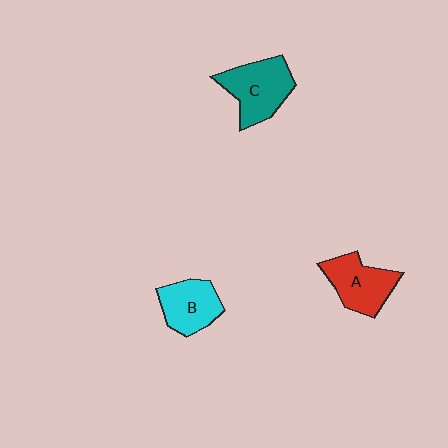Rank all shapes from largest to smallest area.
From largest to smallest: C (teal), A (red), B (cyan).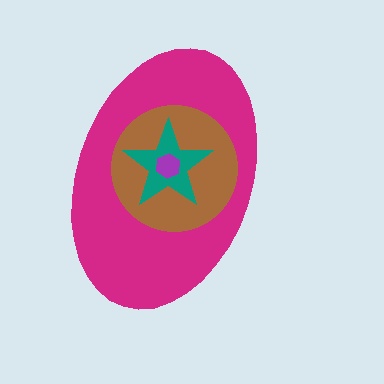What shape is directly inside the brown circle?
The teal star.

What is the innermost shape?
The purple hexagon.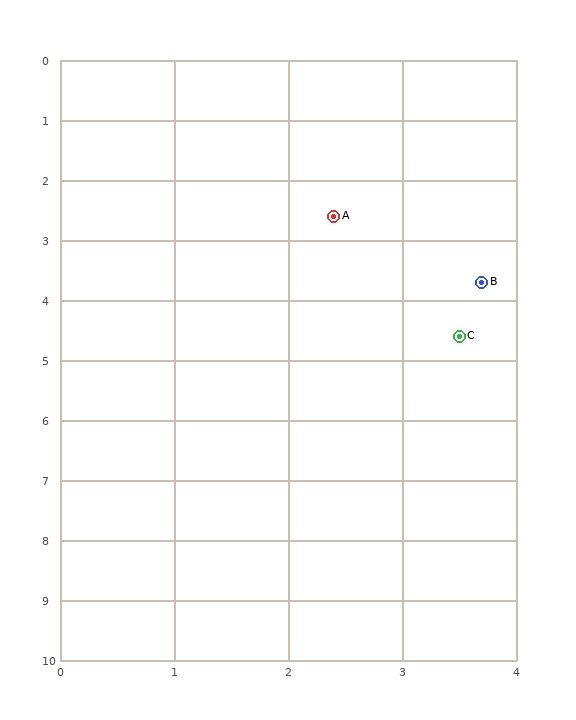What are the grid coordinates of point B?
Point B is at approximately (3.7, 3.7).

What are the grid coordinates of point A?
Point A is at approximately (2.4, 2.6).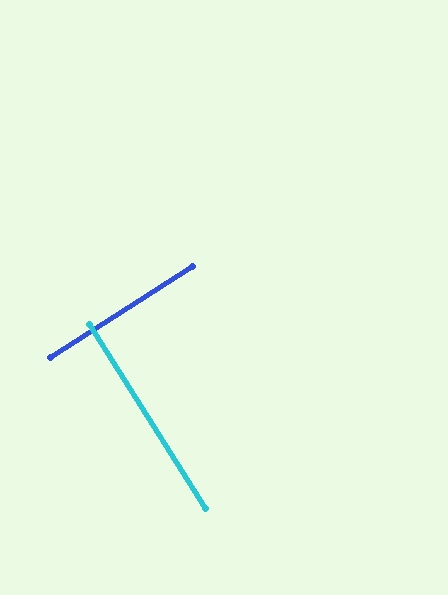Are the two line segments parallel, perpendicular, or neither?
Perpendicular — they meet at approximately 90°.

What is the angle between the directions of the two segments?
Approximately 90 degrees.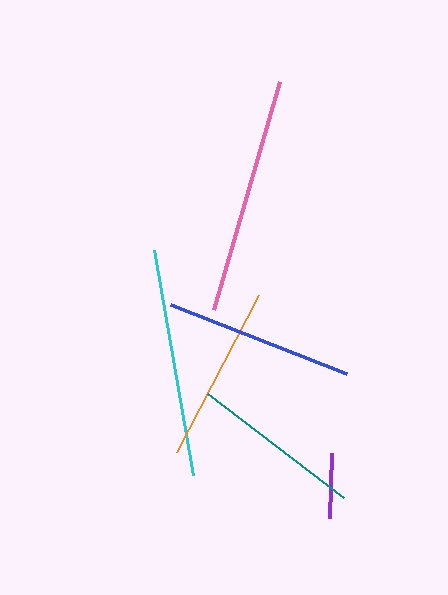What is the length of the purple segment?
The purple segment is approximately 65 pixels long.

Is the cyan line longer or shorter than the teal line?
The cyan line is longer than the teal line.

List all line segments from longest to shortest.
From longest to shortest: pink, cyan, blue, orange, teal, purple.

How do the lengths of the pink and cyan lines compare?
The pink and cyan lines are approximately the same length.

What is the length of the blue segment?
The blue segment is approximately 189 pixels long.